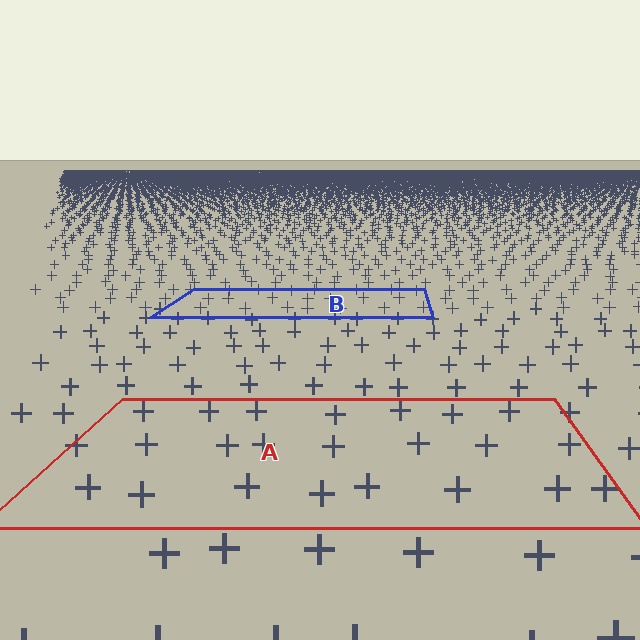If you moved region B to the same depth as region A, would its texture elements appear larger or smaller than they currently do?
They would appear larger. At a closer depth, the same texture elements are projected at a bigger on-screen size.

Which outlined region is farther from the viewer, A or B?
Region B is farther from the viewer — the texture elements inside it appear smaller and more densely packed.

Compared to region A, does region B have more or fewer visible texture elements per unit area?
Region B has more texture elements per unit area — they are packed more densely because it is farther away.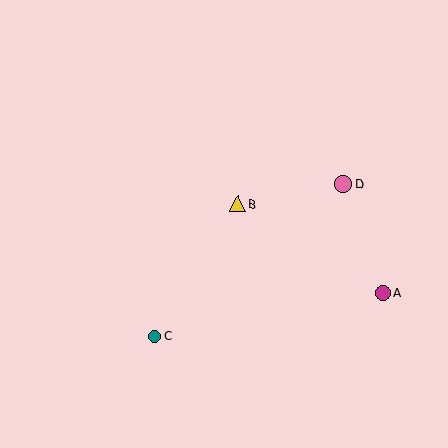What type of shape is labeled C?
Shape C is a teal circle.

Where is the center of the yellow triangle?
The center of the yellow triangle is at (238, 204).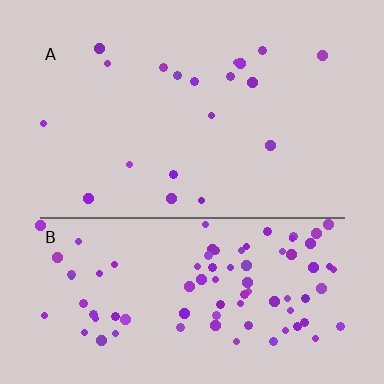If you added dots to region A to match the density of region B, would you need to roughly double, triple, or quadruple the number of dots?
Approximately quadruple.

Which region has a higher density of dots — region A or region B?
B (the bottom).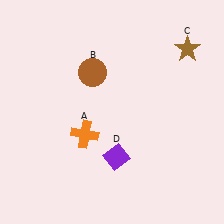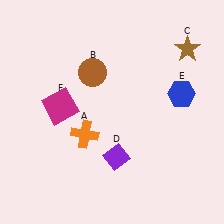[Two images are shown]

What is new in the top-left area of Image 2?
A magenta square (F) was added in the top-left area of Image 2.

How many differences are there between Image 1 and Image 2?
There are 2 differences between the two images.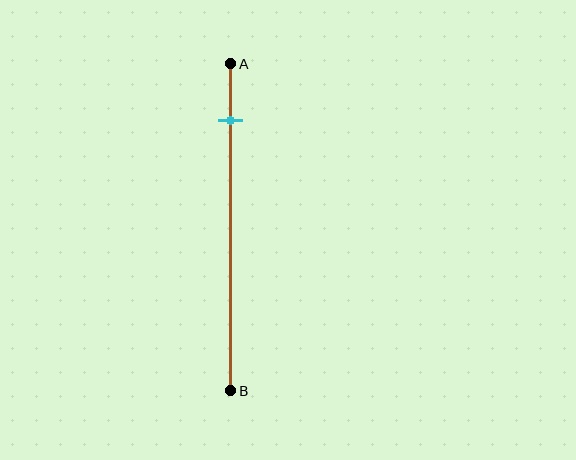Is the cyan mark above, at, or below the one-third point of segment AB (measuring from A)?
The cyan mark is above the one-third point of segment AB.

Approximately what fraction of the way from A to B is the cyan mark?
The cyan mark is approximately 20% of the way from A to B.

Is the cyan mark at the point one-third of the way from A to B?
No, the mark is at about 20% from A, not at the 33% one-third point.